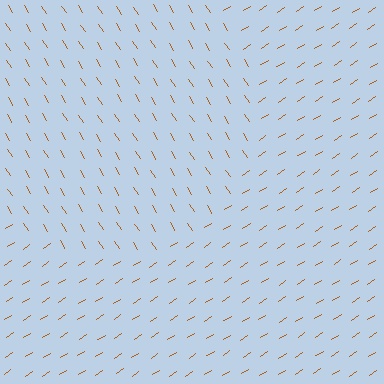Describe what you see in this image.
The image is filled with small brown line segments. A circle region in the image has lines oriented differently from the surrounding lines, creating a visible texture boundary.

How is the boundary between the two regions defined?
The boundary is defined purely by a change in line orientation (approximately 90 degrees difference). All lines are the same color and thickness.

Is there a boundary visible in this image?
Yes, there is a texture boundary formed by a change in line orientation.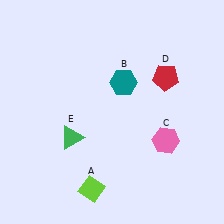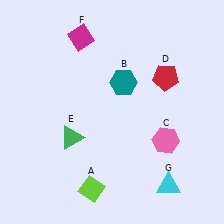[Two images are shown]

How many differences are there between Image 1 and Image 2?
There are 2 differences between the two images.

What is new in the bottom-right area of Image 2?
A cyan triangle (G) was added in the bottom-right area of Image 2.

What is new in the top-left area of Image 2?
A magenta diamond (F) was added in the top-left area of Image 2.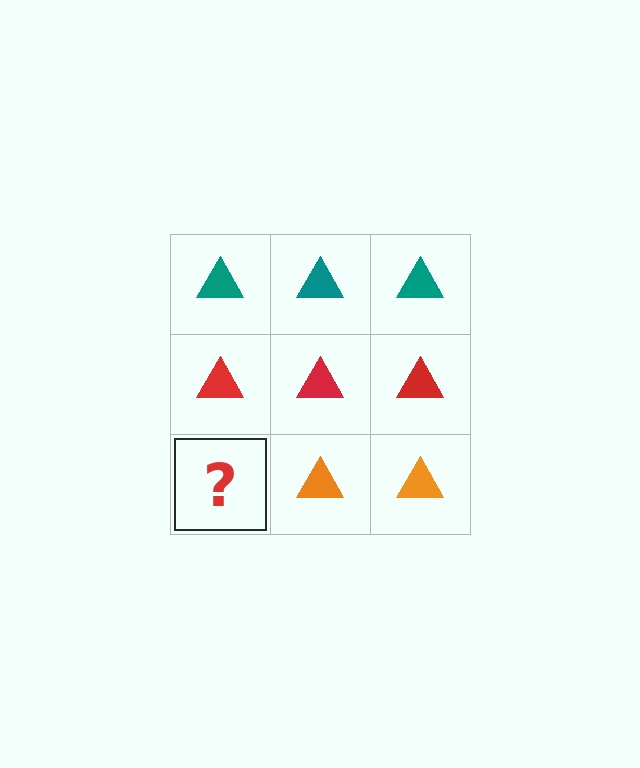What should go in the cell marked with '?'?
The missing cell should contain an orange triangle.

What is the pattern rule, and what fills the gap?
The rule is that each row has a consistent color. The gap should be filled with an orange triangle.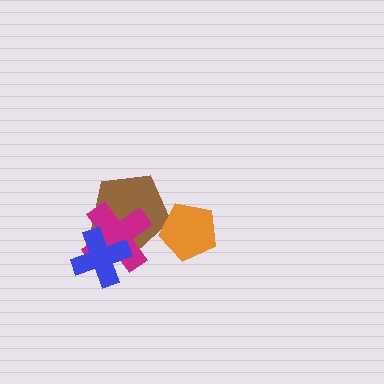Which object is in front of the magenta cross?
The blue cross is in front of the magenta cross.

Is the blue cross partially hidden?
No, no other shape covers it.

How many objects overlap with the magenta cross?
2 objects overlap with the magenta cross.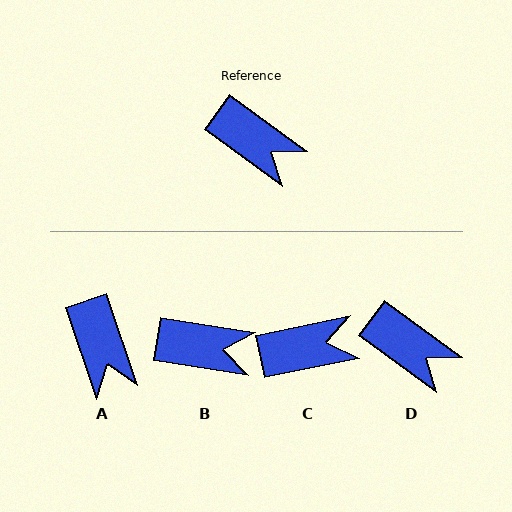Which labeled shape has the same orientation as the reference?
D.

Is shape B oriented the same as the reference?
No, it is off by about 27 degrees.